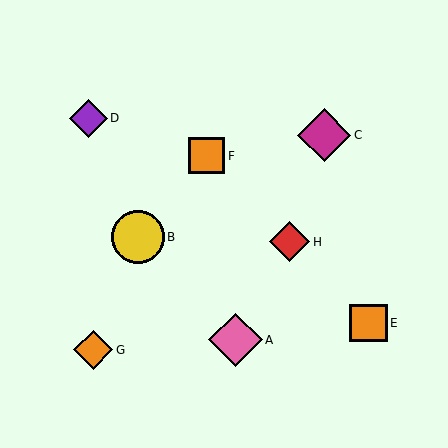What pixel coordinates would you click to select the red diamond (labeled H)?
Click at (290, 242) to select the red diamond H.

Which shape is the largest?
The pink diamond (labeled A) is the largest.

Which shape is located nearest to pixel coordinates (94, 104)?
The purple diamond (labeled D) at (88, 118) is nearest to that location.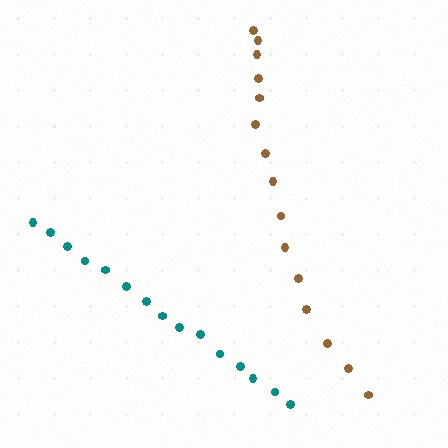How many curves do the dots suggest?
There are 2 distinct paths.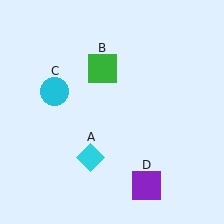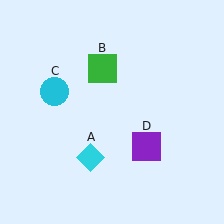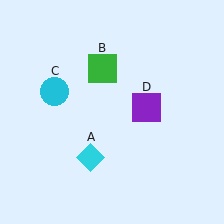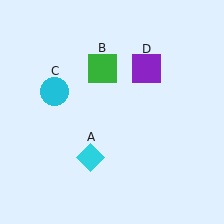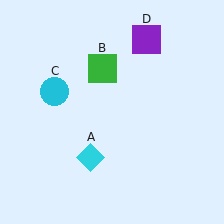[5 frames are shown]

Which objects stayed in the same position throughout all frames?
Cyan diamond (object A) and green square (object B) and cyan circle (object C) remained stationary.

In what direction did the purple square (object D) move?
The purple square (object D) moved up.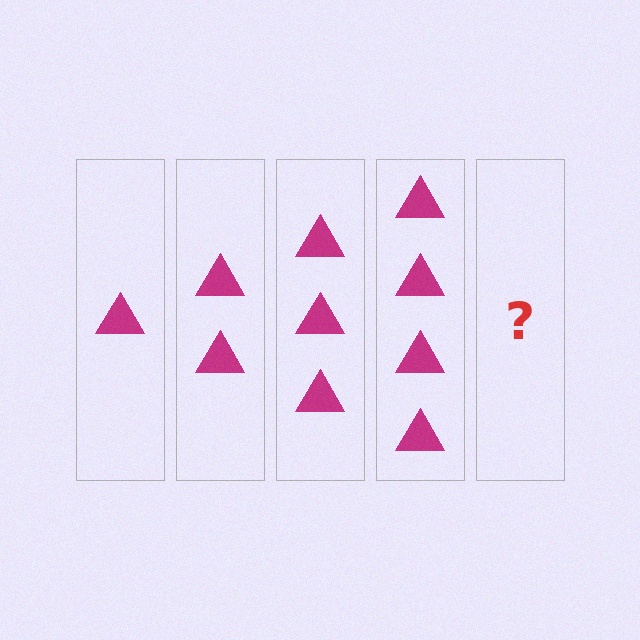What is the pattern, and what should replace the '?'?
The pattern is that each step adds one more triangle. The '?' should be 5 triangles.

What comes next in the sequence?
The next element should be 5 triangles.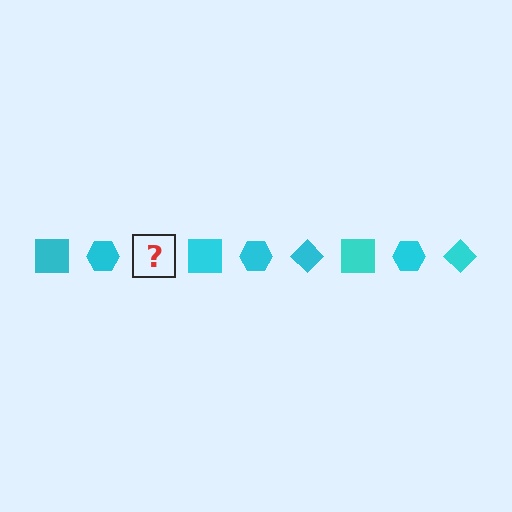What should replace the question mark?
The question mark should be replaced with a cyan diamond.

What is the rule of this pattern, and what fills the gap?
The rule is that the pattern cycles through square, hexagon, diamond shapes in cyan. The gap should be filled with a cyan diamond.